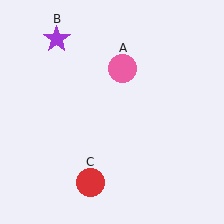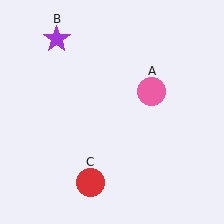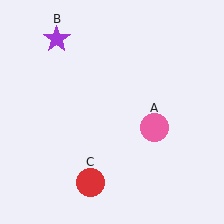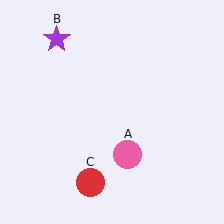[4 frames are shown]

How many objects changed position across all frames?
1 object changed position: pink circle (object A).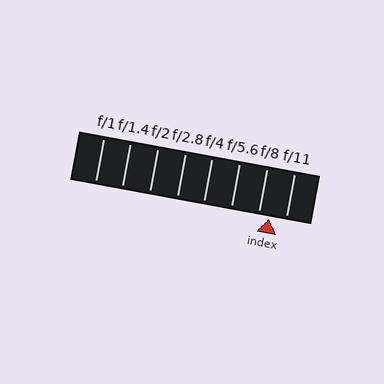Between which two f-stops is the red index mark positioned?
The index mark is between f/8 and f/11.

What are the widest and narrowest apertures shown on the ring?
The widest aperture shown is f/1 and the narrowest is f/11.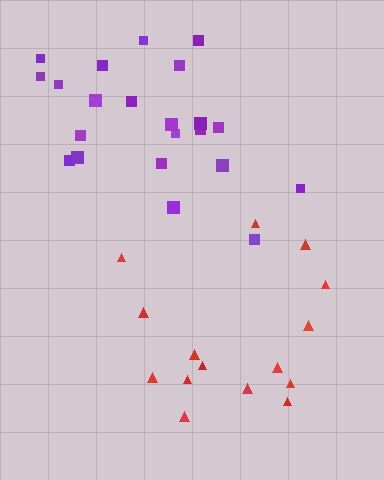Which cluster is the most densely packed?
Purple.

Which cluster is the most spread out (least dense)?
Red.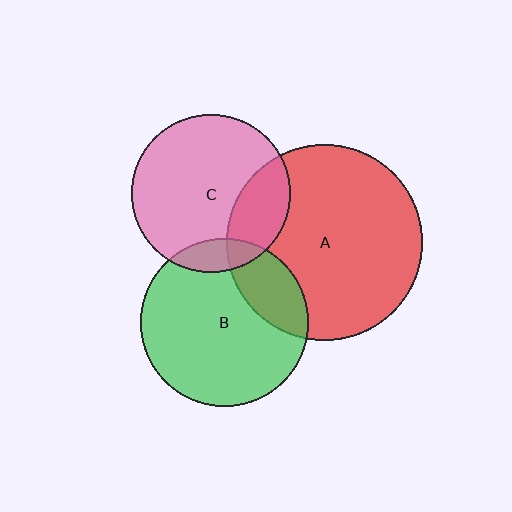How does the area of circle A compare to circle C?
Approximately 1.5 times.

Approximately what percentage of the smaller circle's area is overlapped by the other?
Approximately 10%.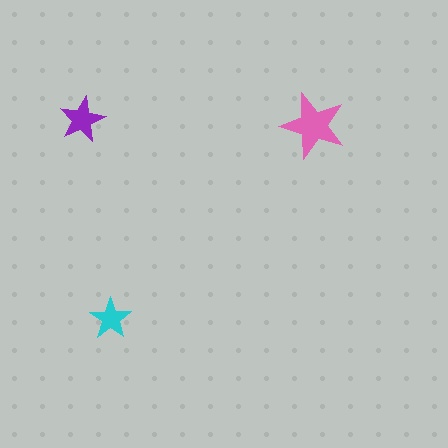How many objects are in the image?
There are 3 objects in the image.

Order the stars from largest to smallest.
the pink one, the purple one, the cyan one.